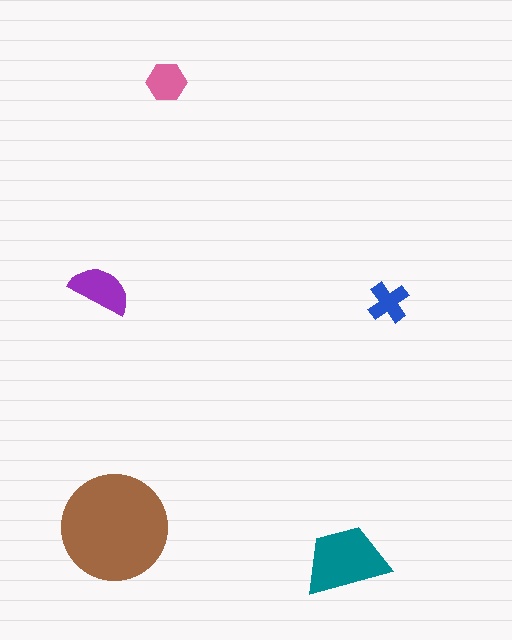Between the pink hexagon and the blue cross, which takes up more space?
The pink hexagon.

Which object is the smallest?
The blue cross.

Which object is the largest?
The brown circle.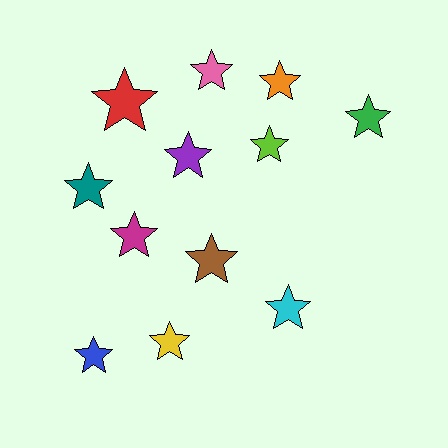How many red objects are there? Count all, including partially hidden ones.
There is 1 red object.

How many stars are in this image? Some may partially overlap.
There are 12 stars.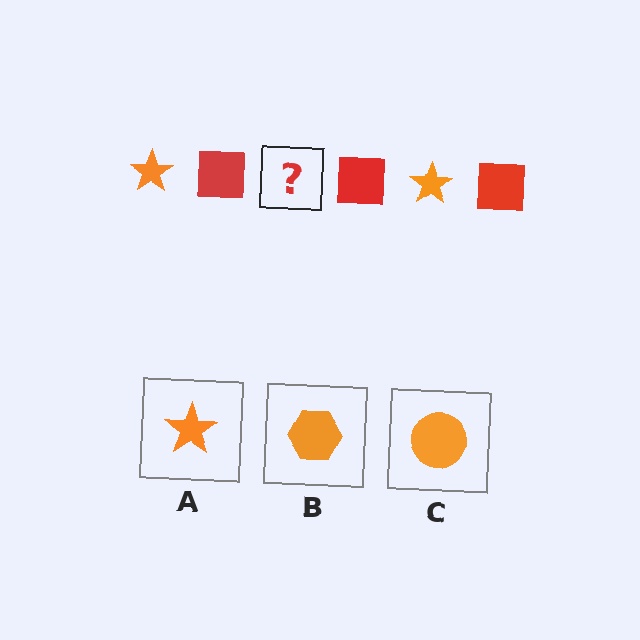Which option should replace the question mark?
Option A.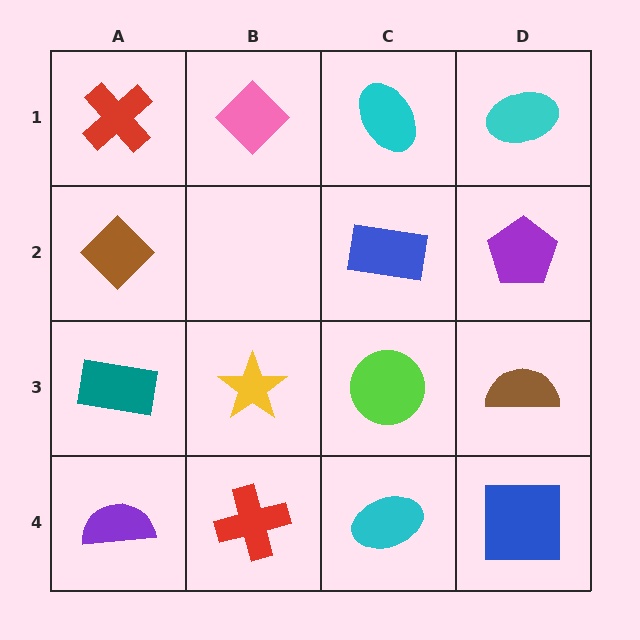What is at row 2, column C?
A blue rectangle.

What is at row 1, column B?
A pink diamond.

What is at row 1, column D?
A cyan ellipse.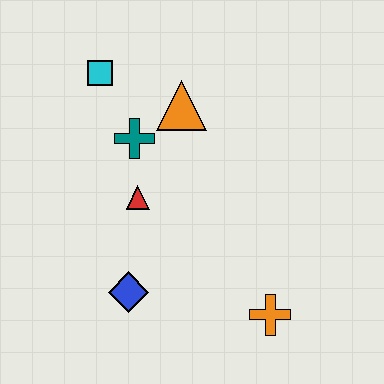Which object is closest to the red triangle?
The teal cross is closest to the red triangle.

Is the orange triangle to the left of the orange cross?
Yes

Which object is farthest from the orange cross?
The cyan square is farthest from the orange cross.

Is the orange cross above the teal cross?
No